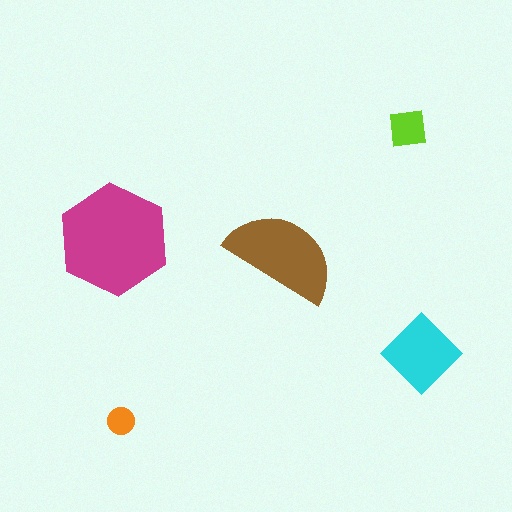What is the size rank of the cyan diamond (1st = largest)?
3rd.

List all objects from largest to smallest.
The magenta hexagon, the brown semicircle, the cyan diamond, the lime square, the orange circle.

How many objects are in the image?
There are 5 objects in the image.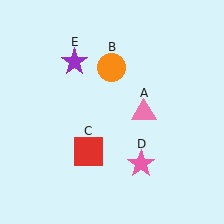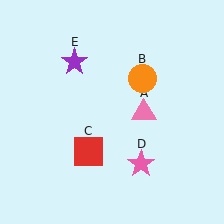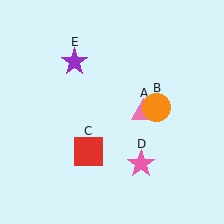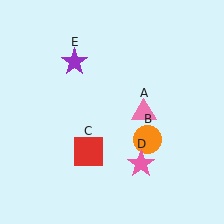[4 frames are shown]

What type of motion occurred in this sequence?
The orange circle (object B) rotated clockwise around the center of the scene.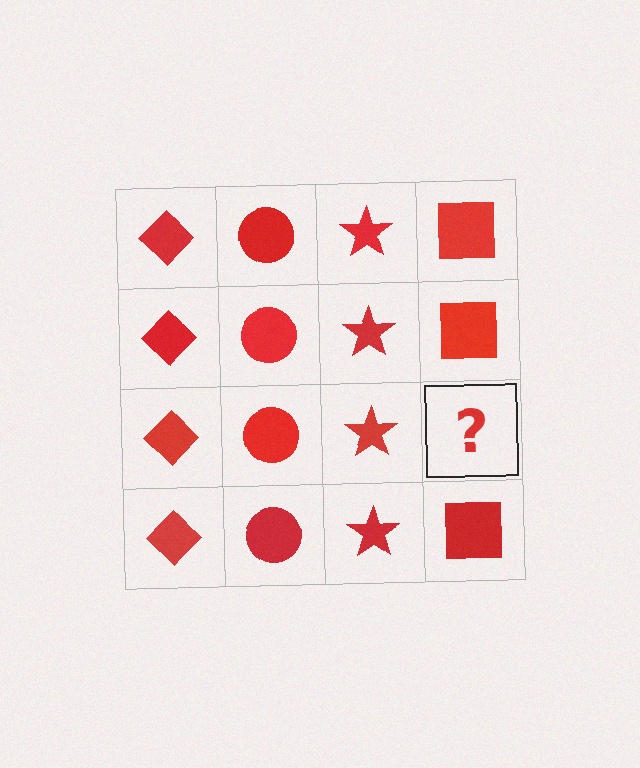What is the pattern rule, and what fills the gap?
The rule is that each column has a consistent shape. The gap should be filled with a red square.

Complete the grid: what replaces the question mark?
The question mark should be replaced with a red square.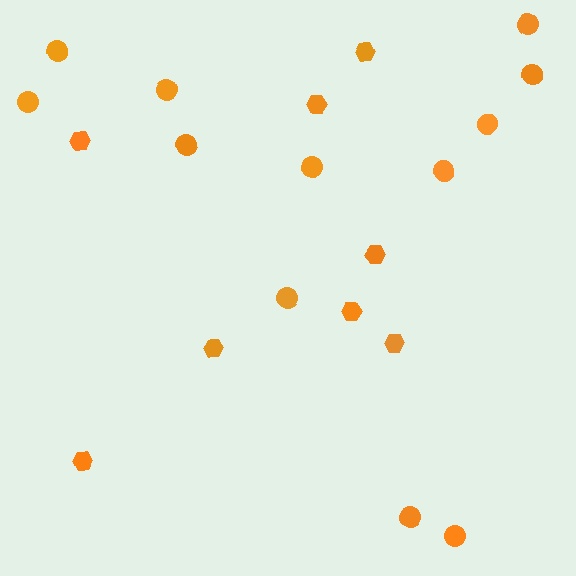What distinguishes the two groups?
There are 2 groups: one group of hexagons (8) and one group of circles (12).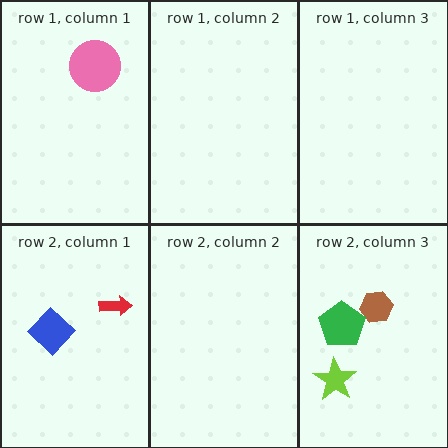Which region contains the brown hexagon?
The row 2, column 3 region.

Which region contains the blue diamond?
The row 2, column 1 region.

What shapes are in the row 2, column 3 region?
The brown hexagon, the green pentagon, the lime star.